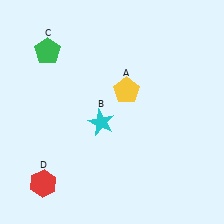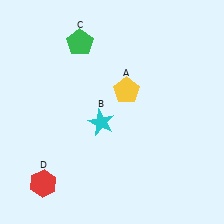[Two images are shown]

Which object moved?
The green pentagon (C) moved right.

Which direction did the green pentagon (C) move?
The green pentagon (C) moved right.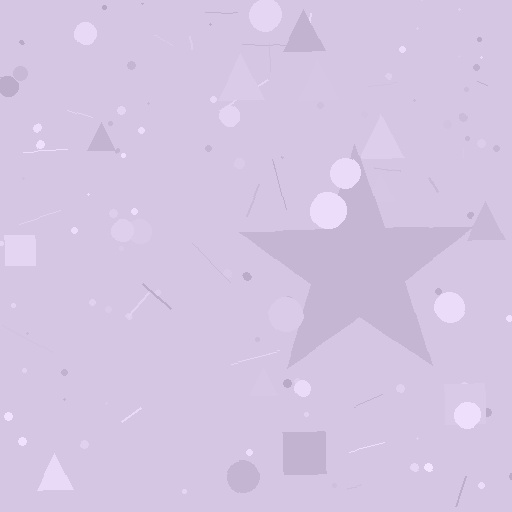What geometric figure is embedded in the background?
A star is embedded in the background.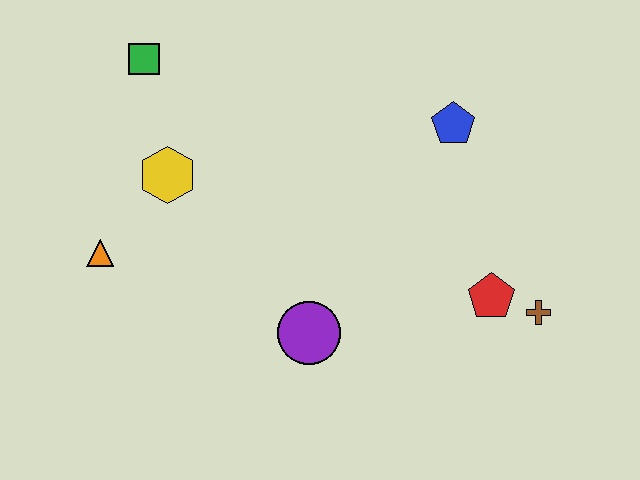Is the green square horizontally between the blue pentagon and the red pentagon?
No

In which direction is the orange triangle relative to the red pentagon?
The orange triangle is to the left of the red pentagon.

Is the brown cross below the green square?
Yes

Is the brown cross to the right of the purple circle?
Yes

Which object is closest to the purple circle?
The red pentagon is closest to the purple circle.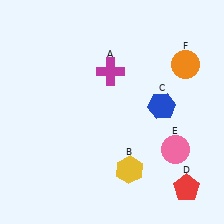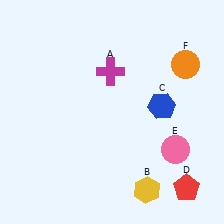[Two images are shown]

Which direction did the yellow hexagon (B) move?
The yellow hexagon (B) moved down.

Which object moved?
The yellow hexagon (B) moved down.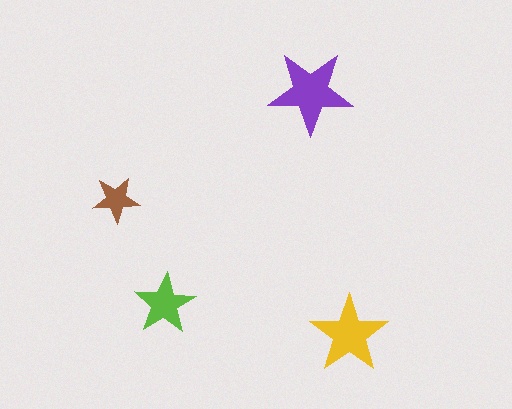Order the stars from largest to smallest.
the purple one, the yellow one, the lime one, the brown one.